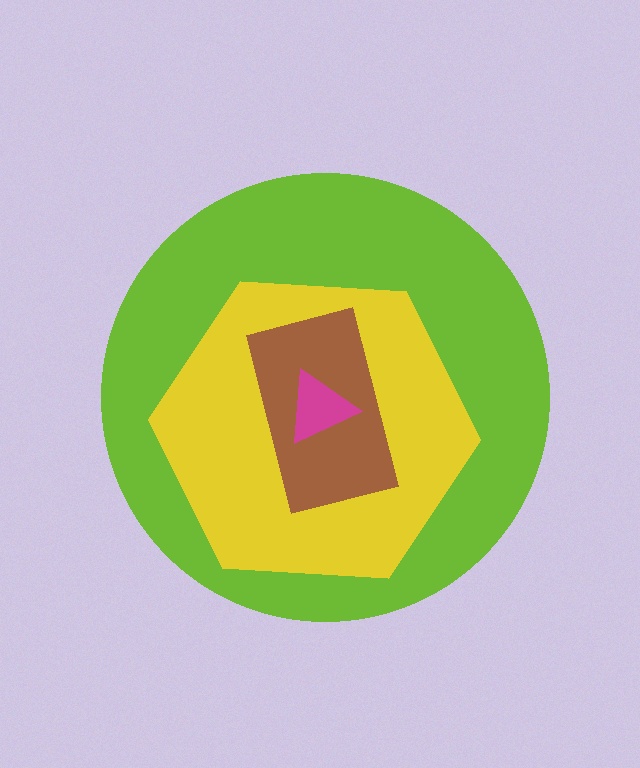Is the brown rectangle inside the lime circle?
Yes.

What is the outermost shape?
The lime circle.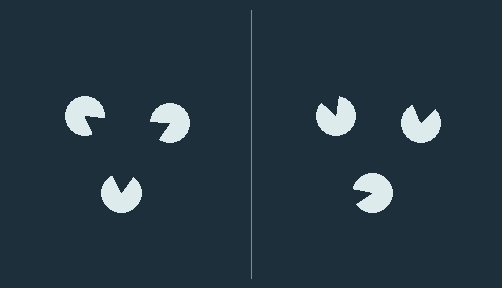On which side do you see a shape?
An illusory triangle appears on the left side. On the right side the wedge cuts are rotated, so no coherent shape forms.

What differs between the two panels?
The pac-man discs are positioned identically on both sides; only the wedge orientations differ. On the left they align to a triangle; on the right they are misaligned.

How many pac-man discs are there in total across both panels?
6 — 3 on each side.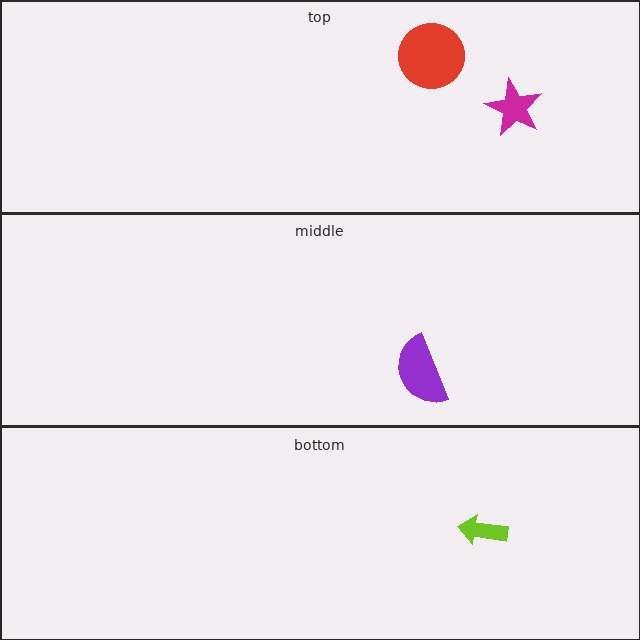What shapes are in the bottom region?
The lime arrow.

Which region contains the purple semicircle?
The middle region.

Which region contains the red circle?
The top region.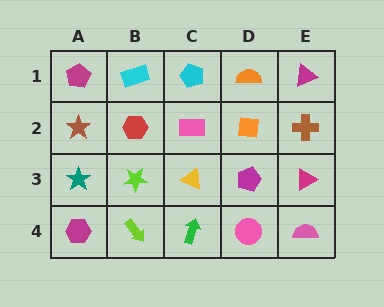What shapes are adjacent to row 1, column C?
A pink rectangle (row 2, column C), a cyan rectangle (row 1, column B), an orange semicircle (row 1, column D).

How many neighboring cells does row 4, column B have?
3.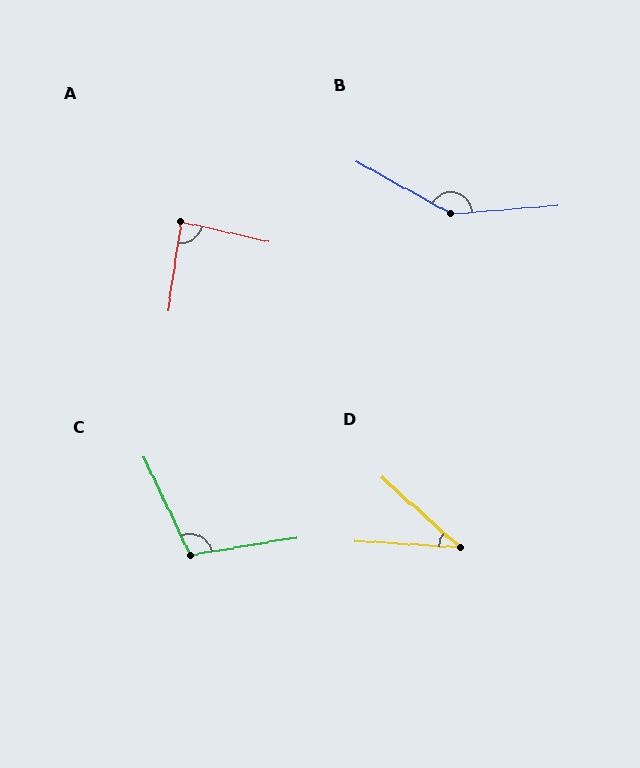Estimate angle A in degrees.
Approximately 85 degrees.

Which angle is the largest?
B, at approximately 147 degrees.